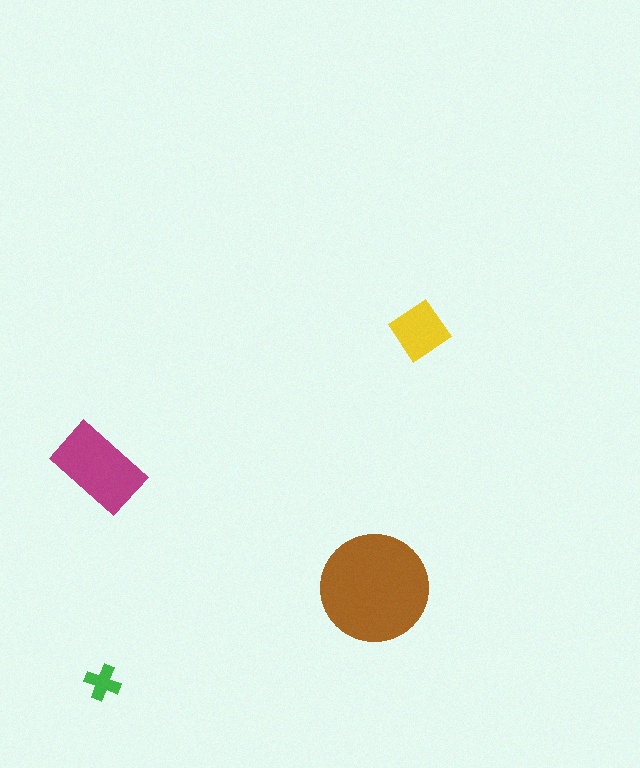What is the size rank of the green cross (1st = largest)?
4th.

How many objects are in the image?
There are 4 objects in the image.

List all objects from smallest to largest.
The green cross, the yellow diamond, the magenta rectangle, the brown circle.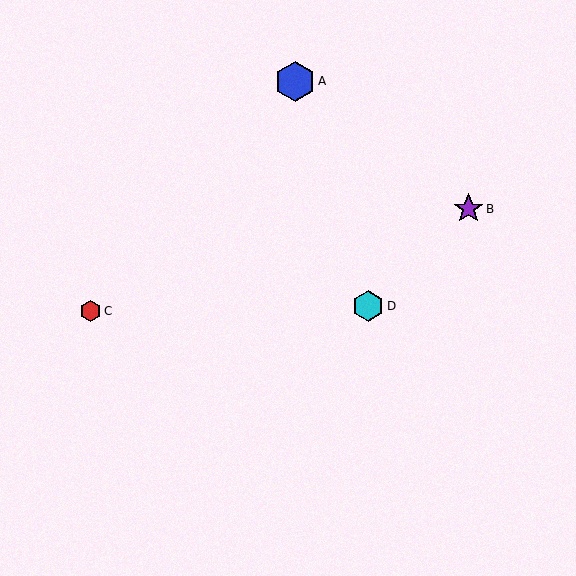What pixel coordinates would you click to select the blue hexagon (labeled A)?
Click at (295, 81) to select the blue hexagon A.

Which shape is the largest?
The blue hexagon (labeled A) is the largest.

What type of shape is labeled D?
Shape D is a cyan hexagon.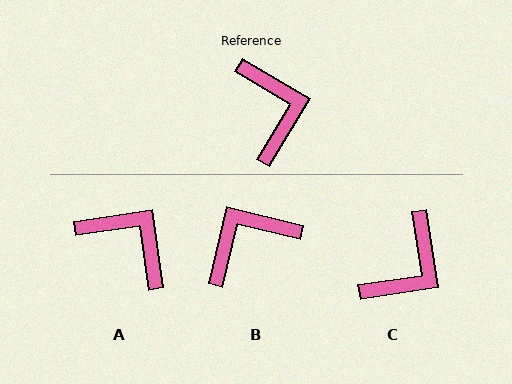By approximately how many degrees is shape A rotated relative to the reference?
Approximately 39 degrees counter-clockwise.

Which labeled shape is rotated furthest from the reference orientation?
B, about 107 degrees away.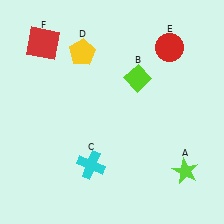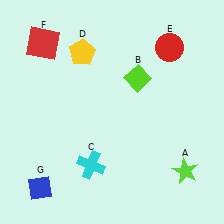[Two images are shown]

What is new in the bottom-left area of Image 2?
A blue diamond (G) was added in the bottom-left area of Image 2.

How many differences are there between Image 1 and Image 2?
There is 1 difference between the two images.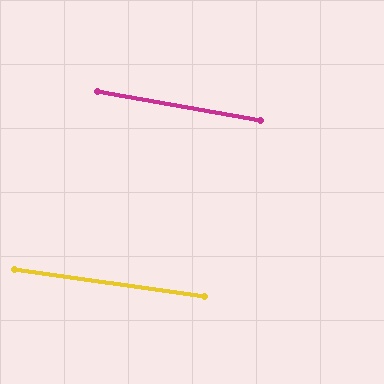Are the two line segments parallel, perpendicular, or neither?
Parallel — their directions differ by only 1.9°.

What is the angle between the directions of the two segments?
Approximately 2 degrees.